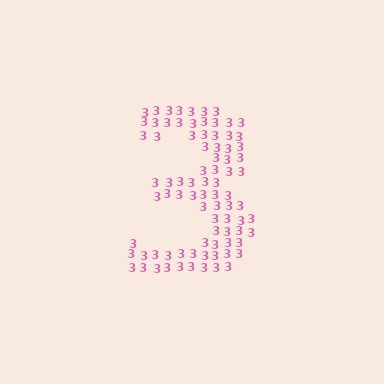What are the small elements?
The small elements are digit 3's.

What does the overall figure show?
The overall figure shows the digit 3.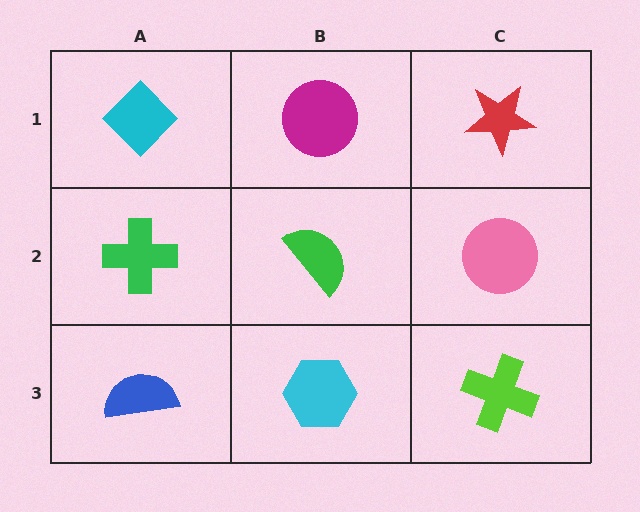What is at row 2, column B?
A green semicircle.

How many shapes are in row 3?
3 shapes.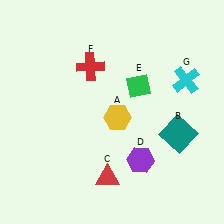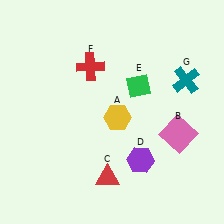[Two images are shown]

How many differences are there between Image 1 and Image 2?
There are 2 differences between the two images.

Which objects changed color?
B changed from teal to pink. G changed from cyan to teal.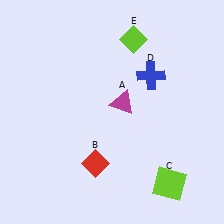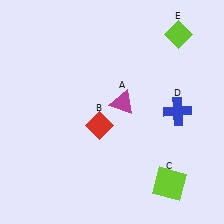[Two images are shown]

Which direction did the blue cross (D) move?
The blue cross (D) moved down.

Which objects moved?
The objects that moved are: the red diamond (B), the blue cross (D), the lime diamond (E).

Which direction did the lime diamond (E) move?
The lime diamond (E) moved right.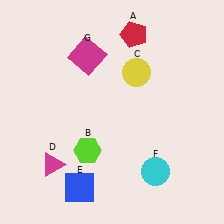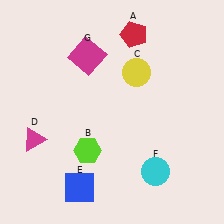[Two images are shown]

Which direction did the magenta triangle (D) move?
The magenta triangle (D) moved up.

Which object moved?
The magenta triangle (D) moved up.